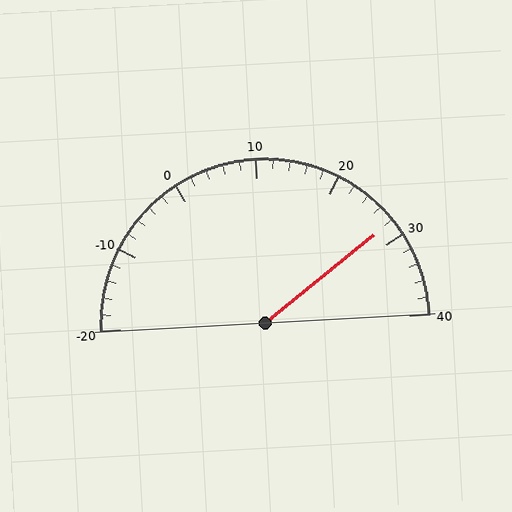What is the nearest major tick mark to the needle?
The nearest major tick mark is 30.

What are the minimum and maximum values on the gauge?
The gauge ranges from -20 to 40.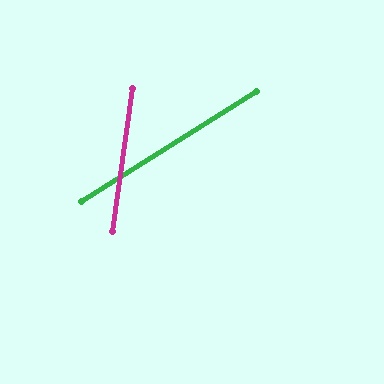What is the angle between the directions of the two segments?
Approximately 50 degrees.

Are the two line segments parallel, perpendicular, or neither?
Neither parallel nor perpendicular — they differ by about 50°.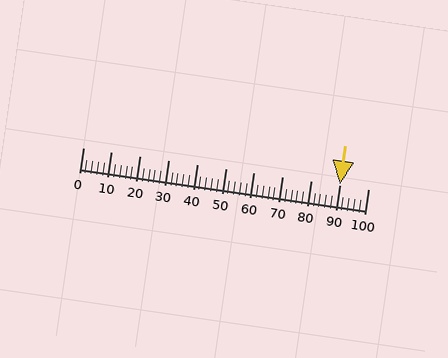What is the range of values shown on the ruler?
The ruler shows values from 0 to 100.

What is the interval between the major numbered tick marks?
The major tick marks are spaced 10 units apart.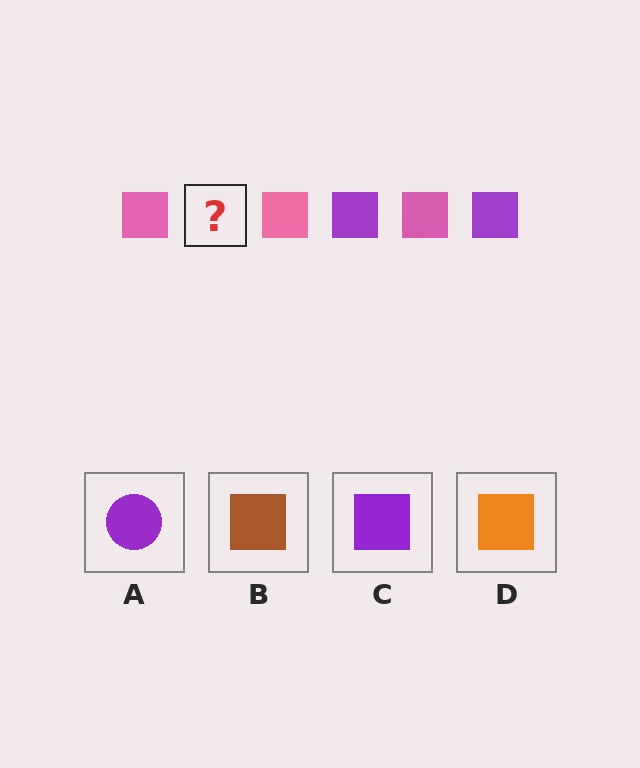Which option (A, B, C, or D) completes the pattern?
C.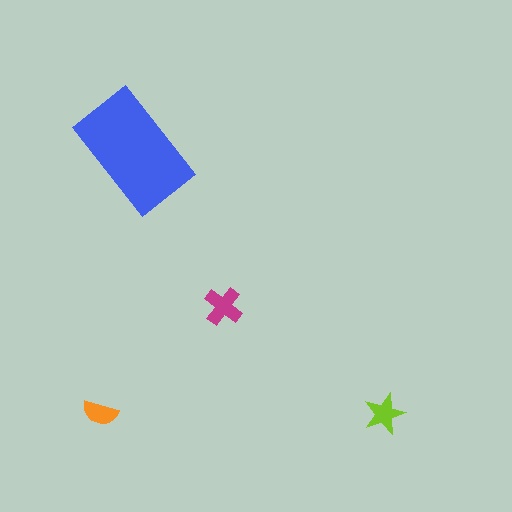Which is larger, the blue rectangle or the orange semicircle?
The blue rectangle.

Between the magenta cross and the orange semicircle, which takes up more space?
The magenta cross.